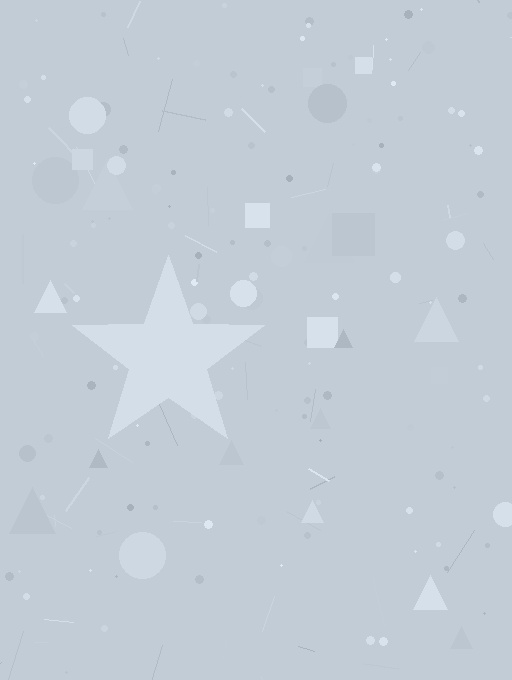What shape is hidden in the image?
A star is hidden in the image.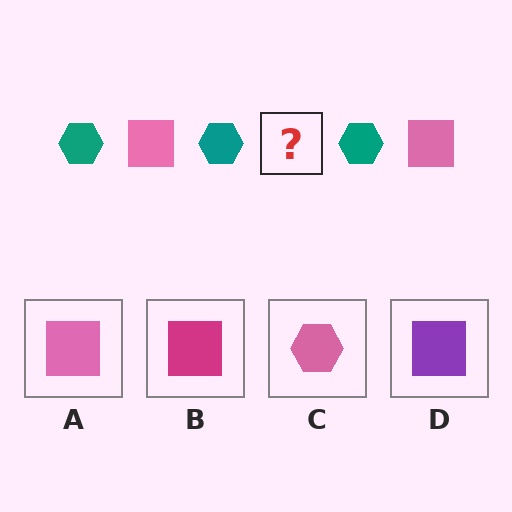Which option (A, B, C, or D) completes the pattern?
A.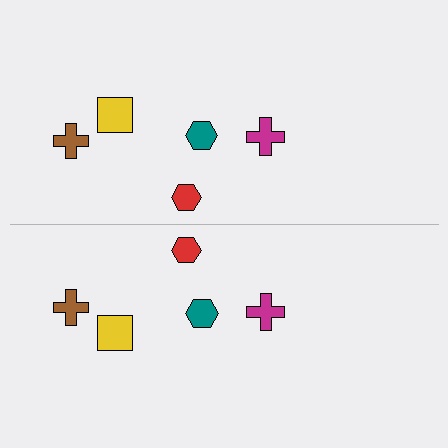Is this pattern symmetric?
Yes, this pattern has bilateral (reflection) symmetry.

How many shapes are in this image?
There are 10 shapes in this image.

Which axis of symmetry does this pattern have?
The pattern has a horizontal axis of symmetry running through the center of the image.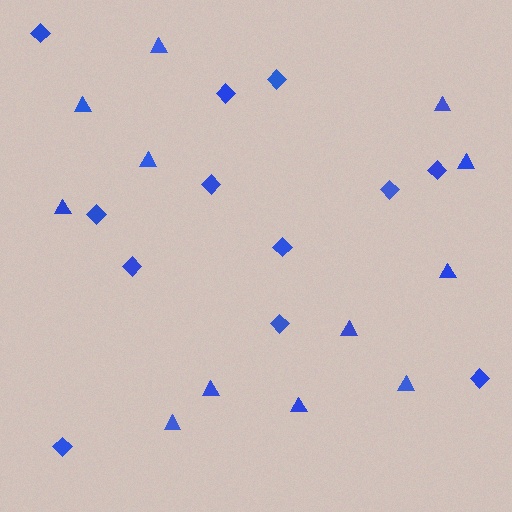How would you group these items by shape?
There are 2 groups: one group of diamonds (12) and one group of triangles (12).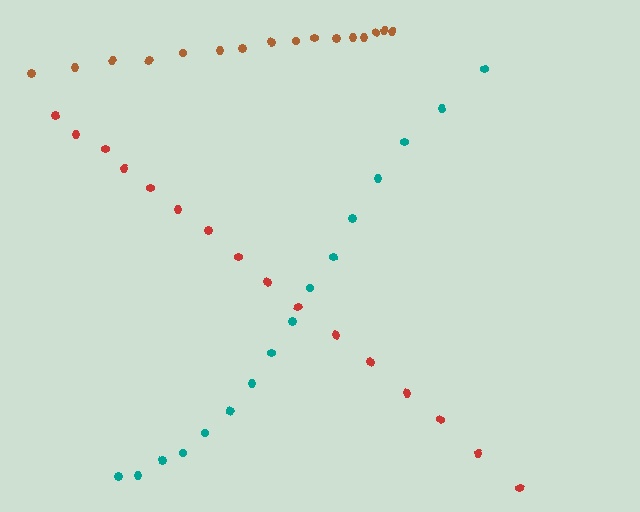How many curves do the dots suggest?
There are 3 distinct paths.